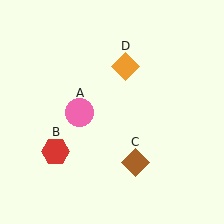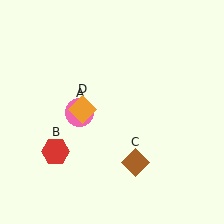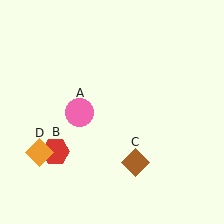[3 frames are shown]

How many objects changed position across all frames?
1 object changed position: orange diamond (object D).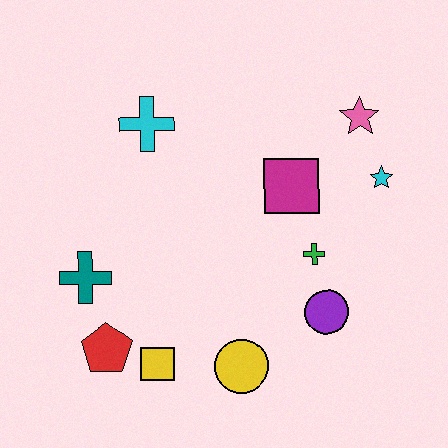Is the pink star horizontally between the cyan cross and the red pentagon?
No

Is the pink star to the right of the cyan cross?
Yes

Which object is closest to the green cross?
The purple circle is closest to the green cross.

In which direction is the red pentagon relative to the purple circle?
The red pentagon is to the left of the purple circle.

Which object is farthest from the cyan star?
The red pentagon is farthest from the cyan star.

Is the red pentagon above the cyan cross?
No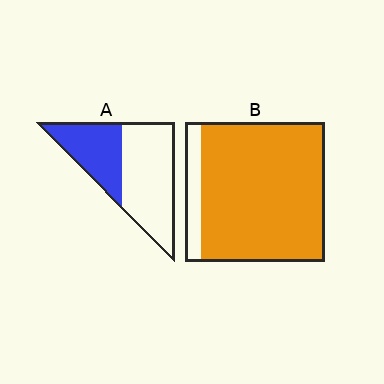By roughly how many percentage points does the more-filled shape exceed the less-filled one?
By roughly 50 percentage points (B over A).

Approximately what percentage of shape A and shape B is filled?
A is approximately 40% and B is approximately 90%.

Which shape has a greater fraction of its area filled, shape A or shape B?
Shape B.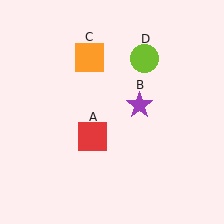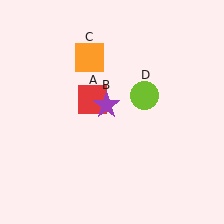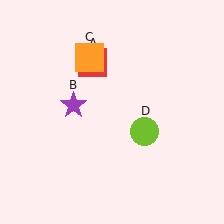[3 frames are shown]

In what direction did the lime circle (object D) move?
The lime circle (object D) moved down.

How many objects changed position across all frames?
3 objects changed position: red square (object A), purple star (object B), lime circle (object D).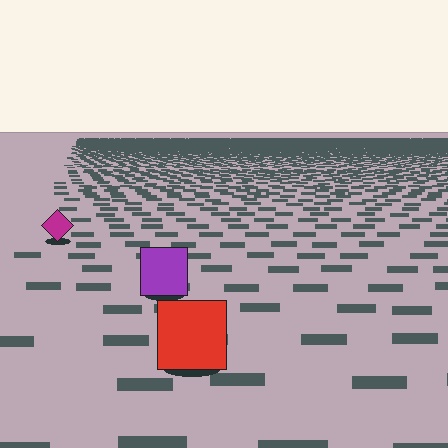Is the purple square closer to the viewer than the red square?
No. The red square is closer — you can tell from the texture gradient: the ground texture is coarser near it.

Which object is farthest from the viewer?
The magenta diamond is farthest from the viewer. It appears smaller and the ground texture around it is denser.